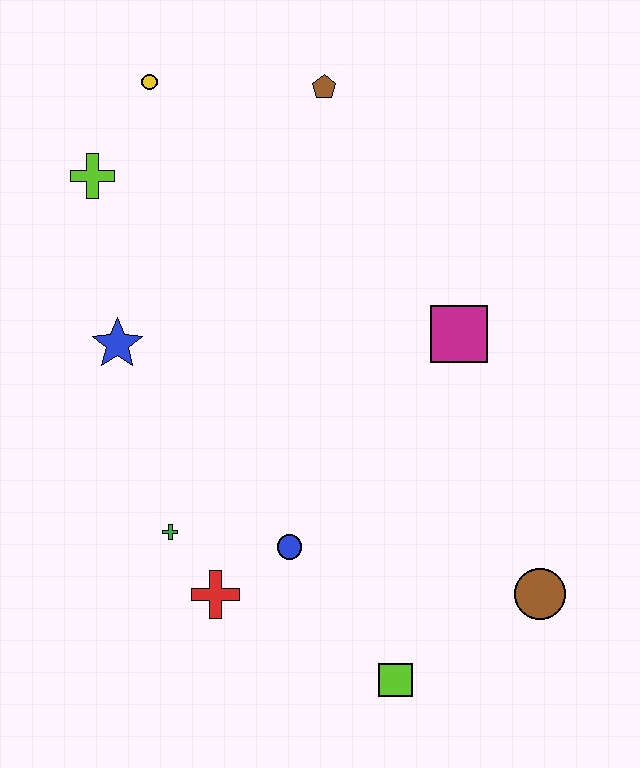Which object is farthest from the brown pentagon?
The lime square is farthest from the brown pentagon.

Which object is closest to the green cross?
The red cross is closest to the green cross.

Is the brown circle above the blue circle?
No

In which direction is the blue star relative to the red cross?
The blue star is above the red cross.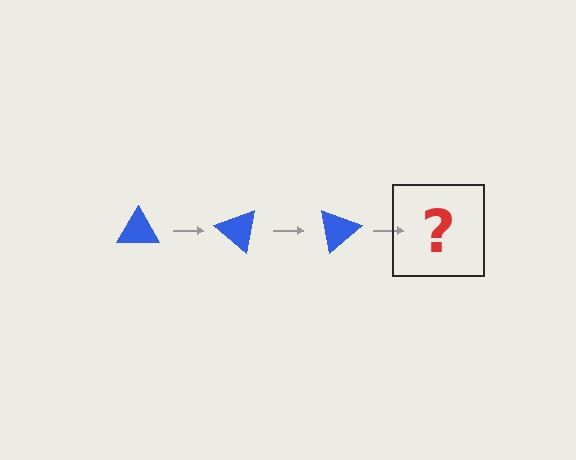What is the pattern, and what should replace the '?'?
The pattern is that the triangle rotates 40 degrees each step. The '?' should be a blue triangle rotated 120 degrees.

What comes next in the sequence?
The next element should be a blue triangle rotated 120 degrees.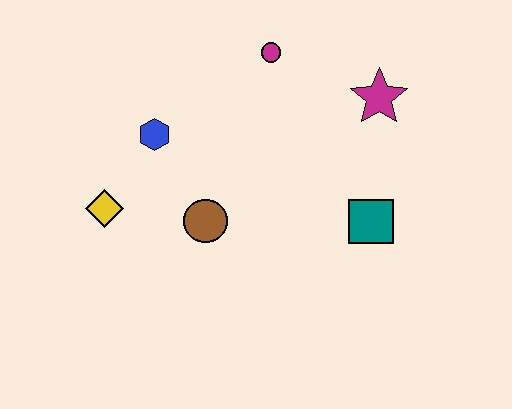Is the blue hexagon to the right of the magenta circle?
No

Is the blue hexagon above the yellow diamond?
Yes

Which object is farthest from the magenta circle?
The yellow diamond is farthest from the magenta circle.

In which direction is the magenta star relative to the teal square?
The magenta star is above the teal square.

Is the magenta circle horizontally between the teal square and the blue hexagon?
Yes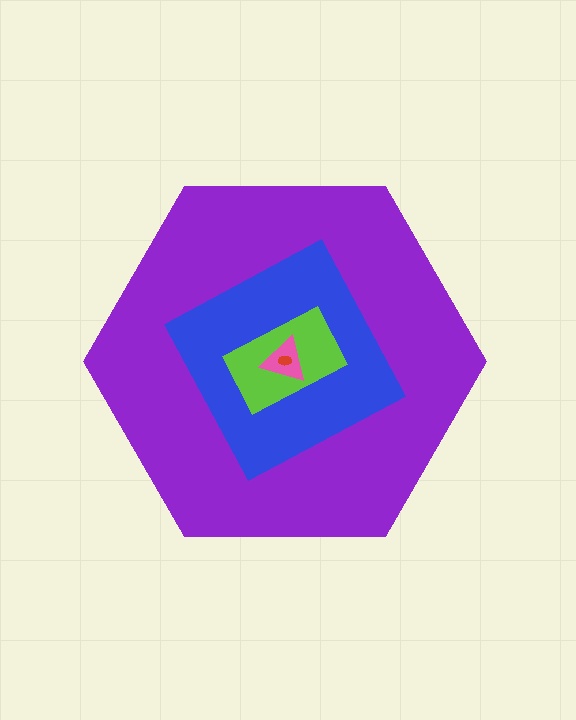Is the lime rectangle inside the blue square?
Yes.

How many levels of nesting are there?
5.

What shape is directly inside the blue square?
The lime rectangle.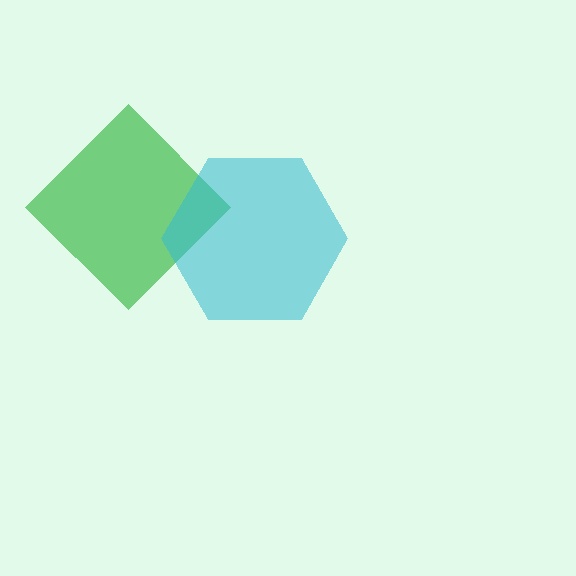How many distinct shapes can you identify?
There are 2 distinct shapes: a green diamond, a cyan hexagon.